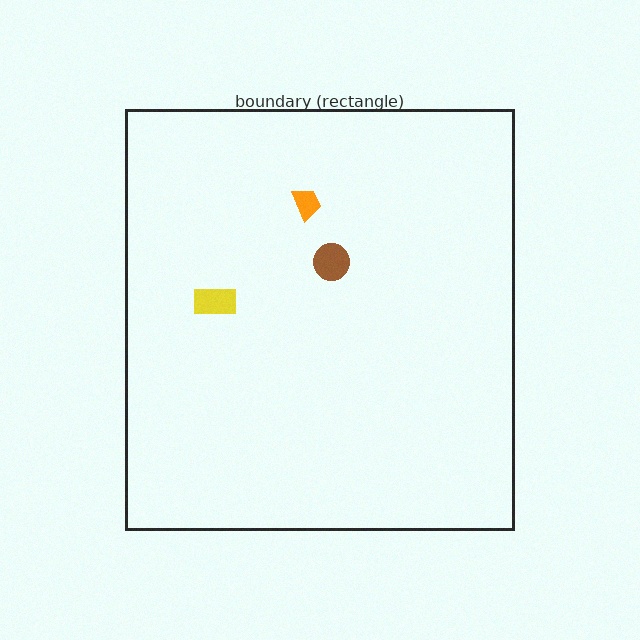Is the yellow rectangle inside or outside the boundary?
Inside.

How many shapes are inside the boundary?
3 inside, 0 outside.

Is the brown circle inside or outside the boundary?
Inside.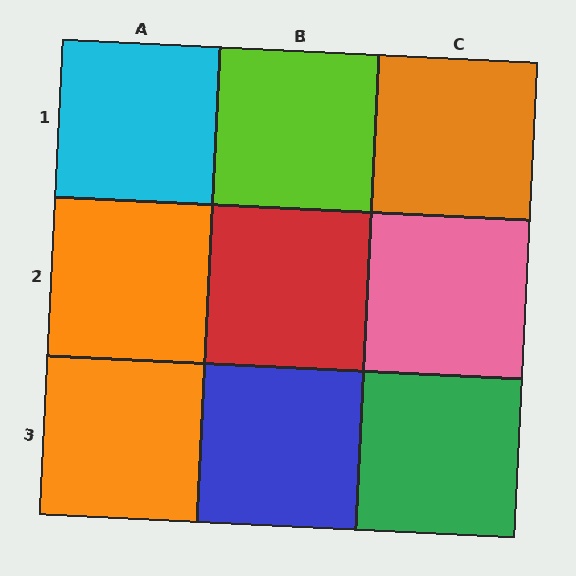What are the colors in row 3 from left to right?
Orange, blue, green.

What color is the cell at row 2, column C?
Pink.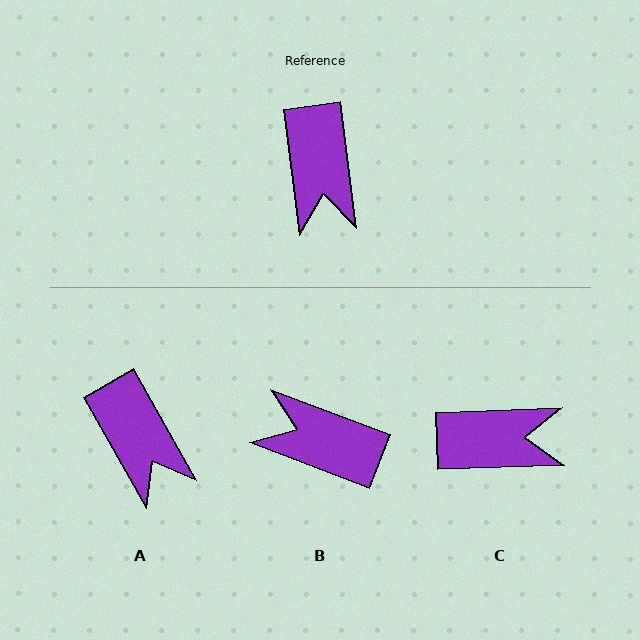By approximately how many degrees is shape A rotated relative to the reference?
Approximately 22 degrees counter-clockwise.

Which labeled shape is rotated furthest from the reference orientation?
B, about 118 degrees away.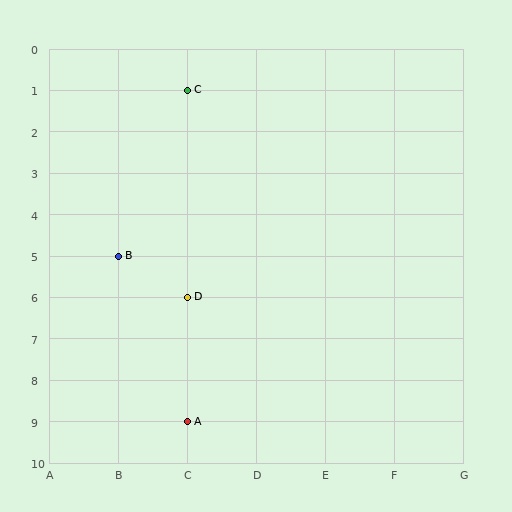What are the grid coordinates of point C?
Point C is at grid coordinates (C, 1).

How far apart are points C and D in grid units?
Points C and D are 5 rows apart.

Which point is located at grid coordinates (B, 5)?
Point B is at (B, 5).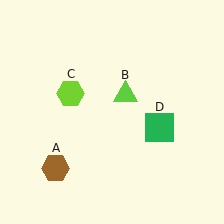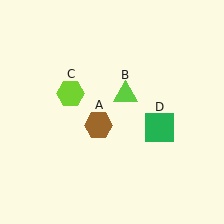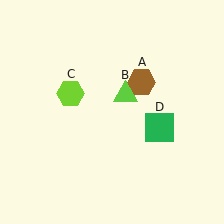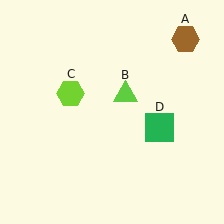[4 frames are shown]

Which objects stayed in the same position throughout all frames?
Lime triangle (object B) and lime hexagon (object C) and green square (object D) remained stationary.